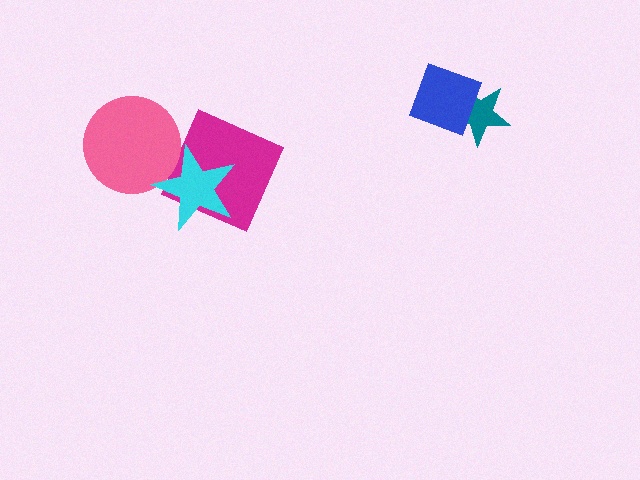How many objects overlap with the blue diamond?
1 object overlaps with the blue diamond.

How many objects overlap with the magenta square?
1 object overlaps with the magenta square.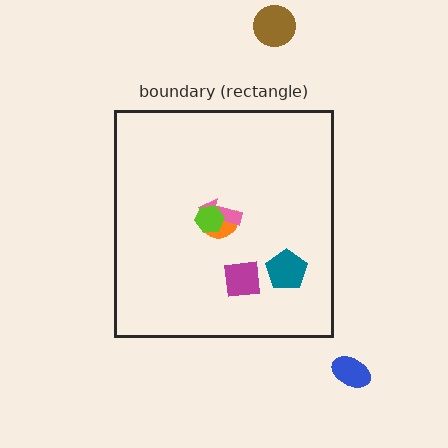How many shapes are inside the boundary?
5 inside, 2 outside.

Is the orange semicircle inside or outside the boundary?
Inside.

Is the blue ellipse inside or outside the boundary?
Outside.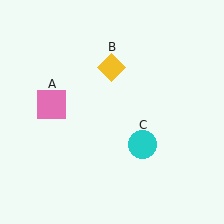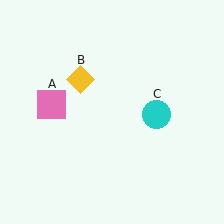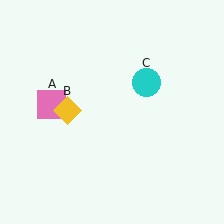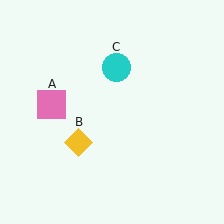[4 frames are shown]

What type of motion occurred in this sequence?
The yellow diamond (object B), cyan circle (object C) rotated counterclockwise around the center of the scene.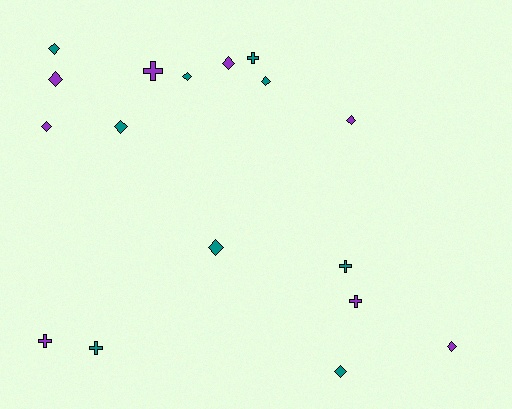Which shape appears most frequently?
Diamond, with 11 objects.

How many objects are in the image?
There are 17 objects.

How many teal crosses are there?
There are 3 teal crosses.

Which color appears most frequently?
Teal, with 9 objects.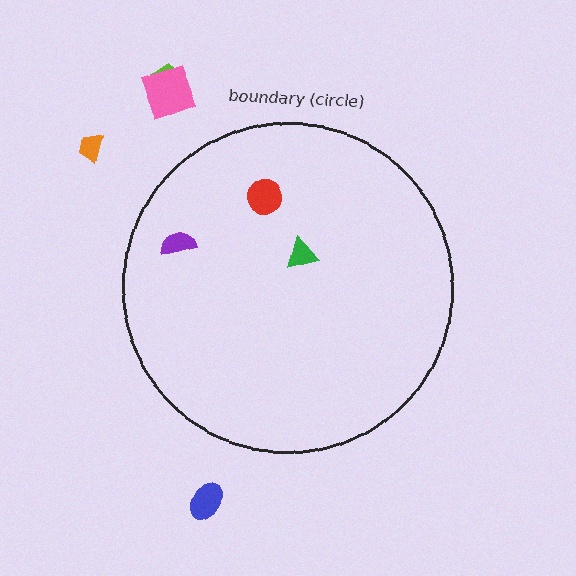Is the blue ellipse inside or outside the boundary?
Outside.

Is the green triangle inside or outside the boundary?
Inside.